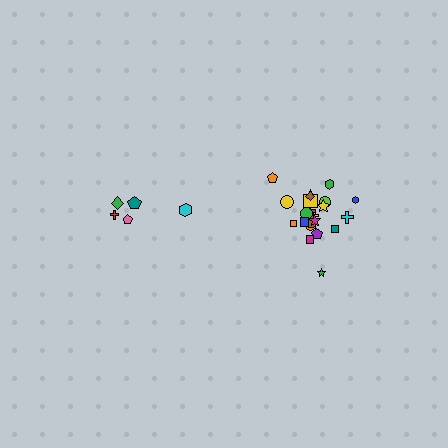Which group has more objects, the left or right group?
The right group.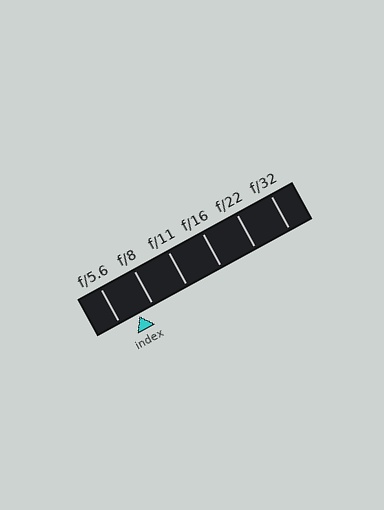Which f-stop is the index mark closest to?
The index mark is closest to f/8.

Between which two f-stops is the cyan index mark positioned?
The index mark is between f/5.6 and f/8.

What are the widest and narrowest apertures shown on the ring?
The widest aperture shown is f/5.6 and the narrowest is f/32.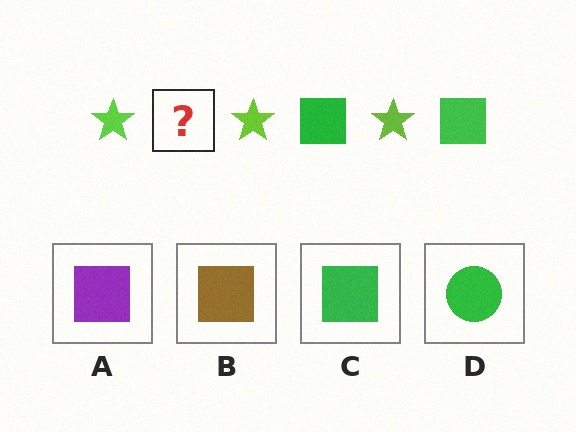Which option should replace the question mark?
Option C.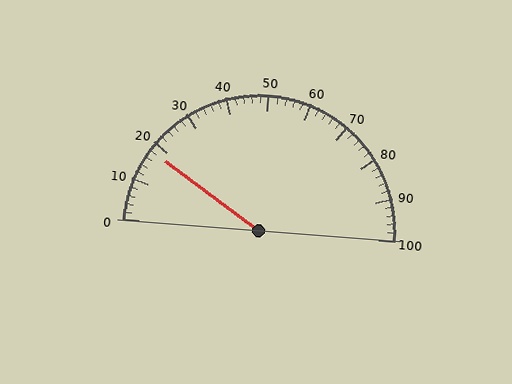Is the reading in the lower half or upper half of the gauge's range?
The reading is in the lower half of the range (0 to 100).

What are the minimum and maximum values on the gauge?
The gauge ranges from 0 to 100.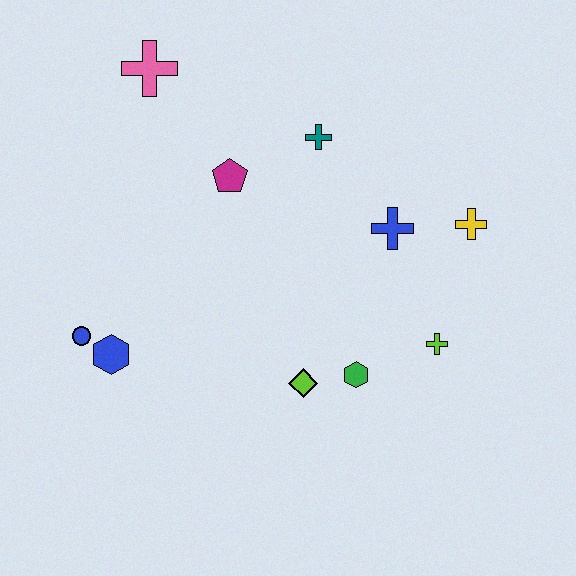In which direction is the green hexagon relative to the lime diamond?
The green hexagon is to the right of the lime diamond.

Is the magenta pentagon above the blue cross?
Yes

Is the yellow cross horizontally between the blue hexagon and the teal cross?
No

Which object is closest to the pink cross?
The magenta pentagon is closest to the pink cross.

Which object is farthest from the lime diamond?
The pink cross is farthest from the lime diamond.